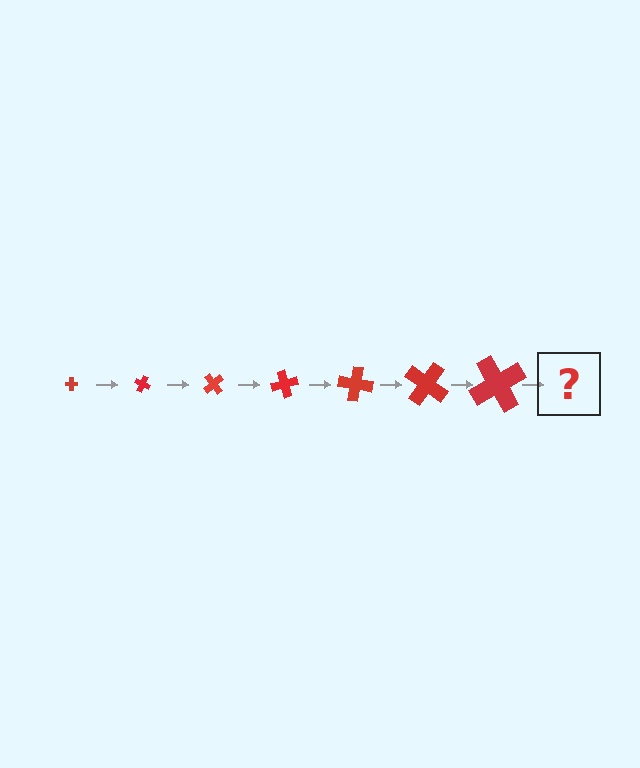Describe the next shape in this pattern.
It should be a cross, larger than the previous one and rotated 175 degrees from the start.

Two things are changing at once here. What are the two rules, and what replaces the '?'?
The two rules are that the cross grows larger each step and it rotates 25 degrees each step. The '?' should be a cross, larger than the previous one and rotated 175 degrees from the start.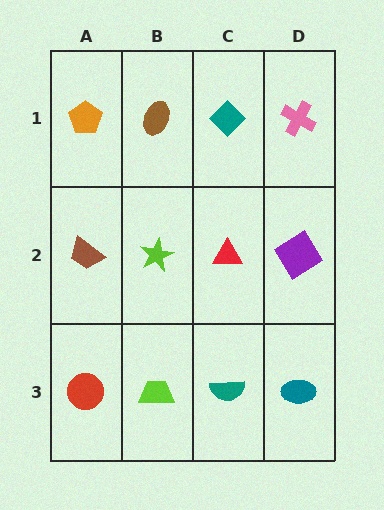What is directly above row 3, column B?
A lime star.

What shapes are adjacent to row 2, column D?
A pink cross (row 1, column D), a teal ellipse (row 3, column D), a red triangle (row 2, column C).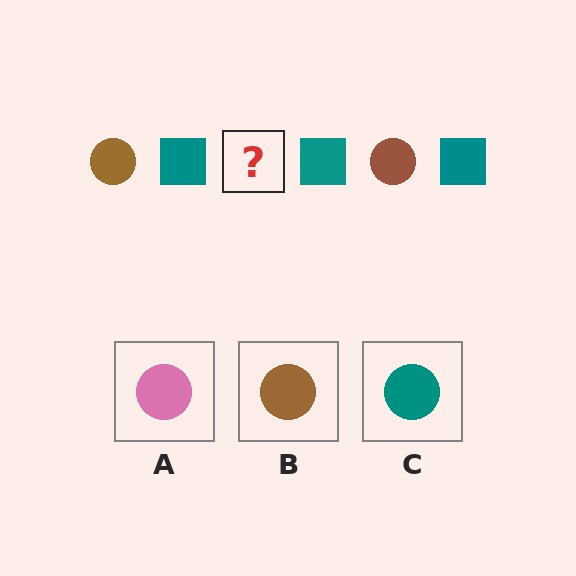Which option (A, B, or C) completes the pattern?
B.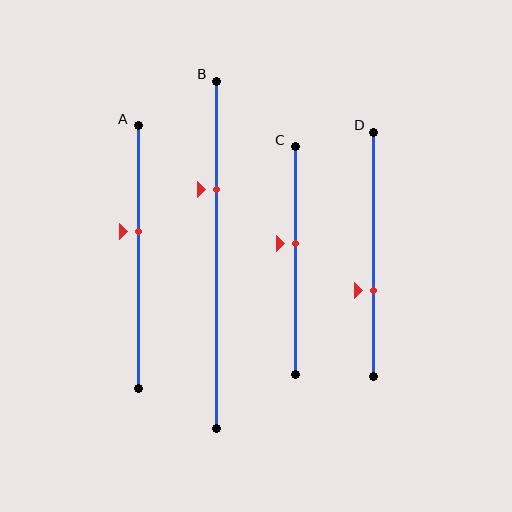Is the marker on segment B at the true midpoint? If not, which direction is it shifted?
No, the marker on segment B is shifted upward by about 19% of the segment length.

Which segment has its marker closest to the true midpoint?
Segment C has its marker closest to the true midpoint.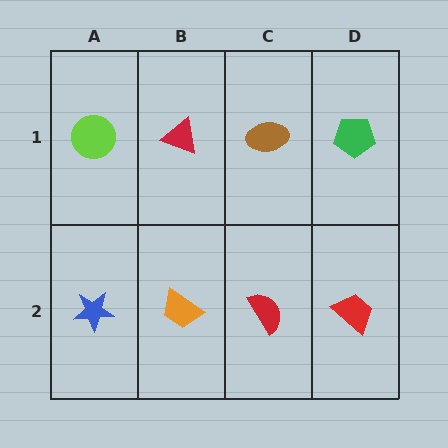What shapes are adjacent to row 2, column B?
A red triangle (row 1, column B), a blue star (row 2, column A), a red semicircle (row 2, column C).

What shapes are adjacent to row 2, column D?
A green pentagon (row 1, column D), a red semicircle (row 2, column C).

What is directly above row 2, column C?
A brown ellipse.